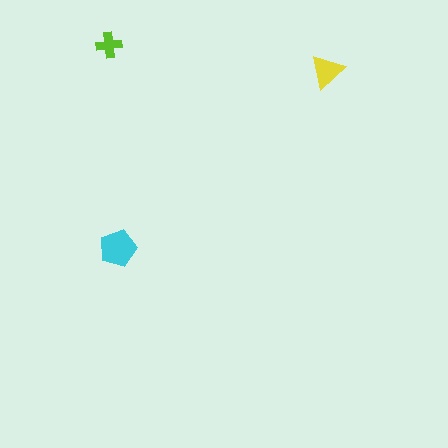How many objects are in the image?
There are 3 objects in the image.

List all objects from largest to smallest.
The cyan pentagon, the yellow triangle, the lime cross.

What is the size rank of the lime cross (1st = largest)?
3rd.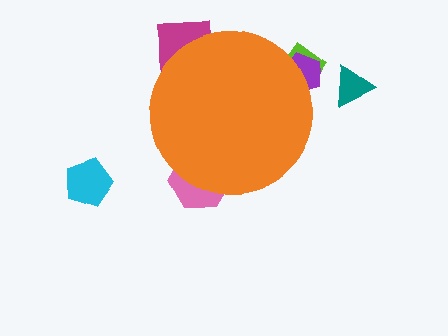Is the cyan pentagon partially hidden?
No, the cyan pentagon is fully visible.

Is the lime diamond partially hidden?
Yes, the lime diamond is partially hidden behind the orange circle.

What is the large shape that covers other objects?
An orange circle.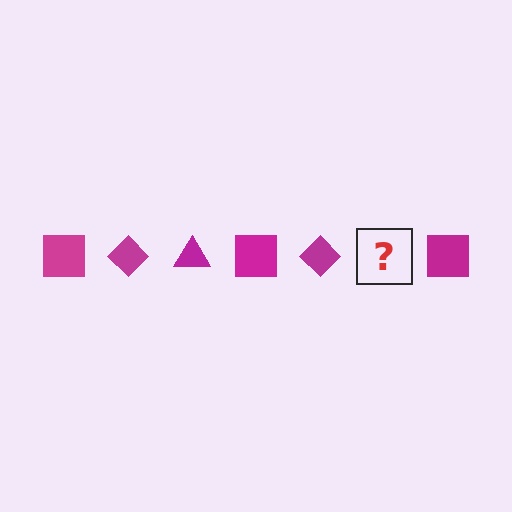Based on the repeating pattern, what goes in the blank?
The blank should be a magenta triangle.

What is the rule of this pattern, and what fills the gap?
The rule is that the pattern cycles through square, diamond, triangle shapes in magenta. The gap should be filled with a magenta triangle.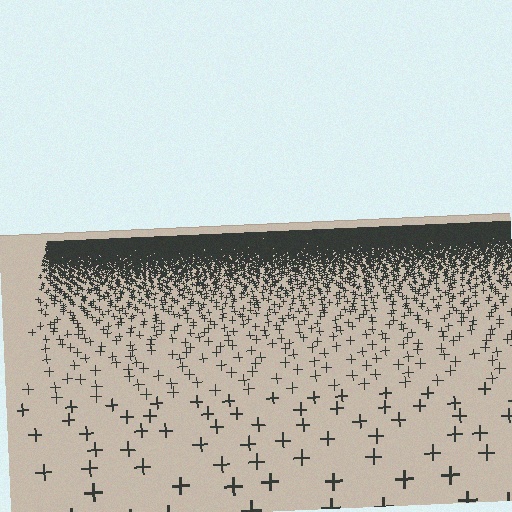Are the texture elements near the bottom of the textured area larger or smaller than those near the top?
Larger. Near the bottom, elements are closer to the viewer and appear at a bigger on-screen size.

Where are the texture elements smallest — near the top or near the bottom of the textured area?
Near the top.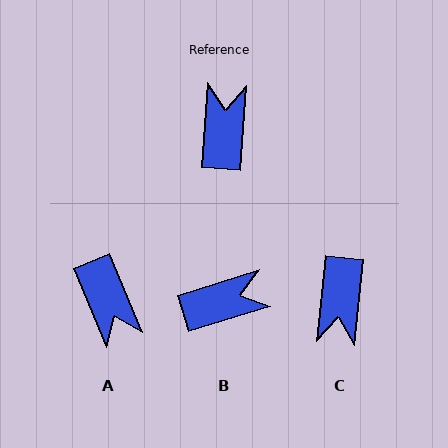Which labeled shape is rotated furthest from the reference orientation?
C, about 178 degrees away.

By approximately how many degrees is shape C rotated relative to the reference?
Approximately 178 degrees counter-clockwise.